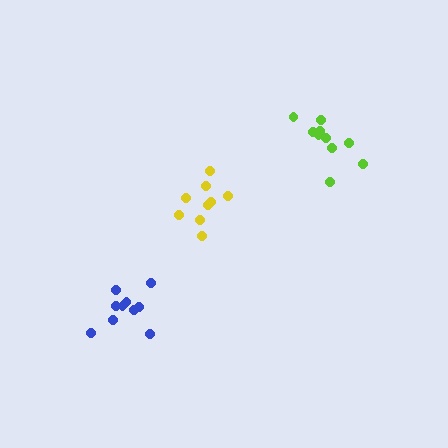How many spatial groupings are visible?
There are 3 spatial groupings.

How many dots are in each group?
Group 1: 10 dots, Group 2: 10 dots, Group 3: 9 dots (29 total).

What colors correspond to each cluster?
The clusters are colored: lime, blue, yellow.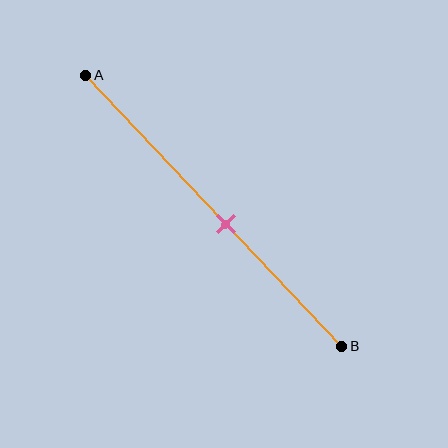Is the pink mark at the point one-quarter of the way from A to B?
No, the mark is at about 55% from A, not at the 25% one-quarter point.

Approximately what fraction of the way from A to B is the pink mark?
The pink mark is approximately 55% of the way from A to B.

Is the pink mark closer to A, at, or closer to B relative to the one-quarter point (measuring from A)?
The pink mark is closer to point B than the one-quarter point of segment AB.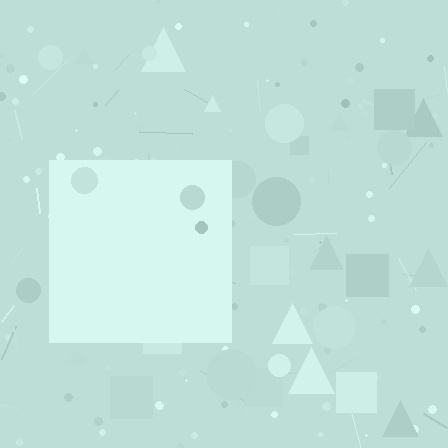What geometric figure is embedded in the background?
A square is embedded in the background.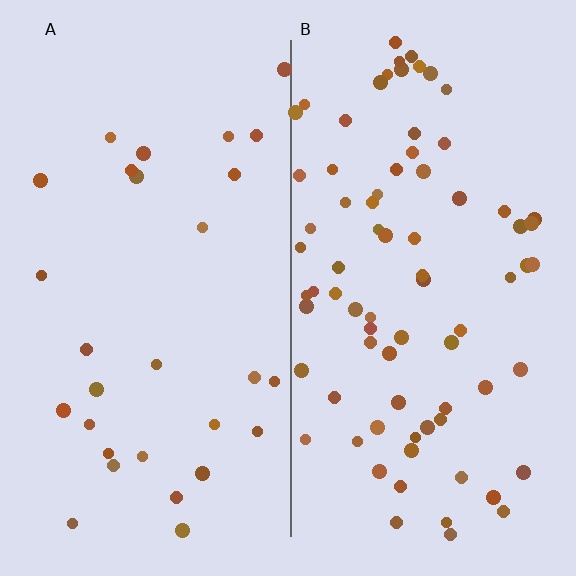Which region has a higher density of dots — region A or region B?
B (the right).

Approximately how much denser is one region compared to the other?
Approximately 2.8× — region B over region A.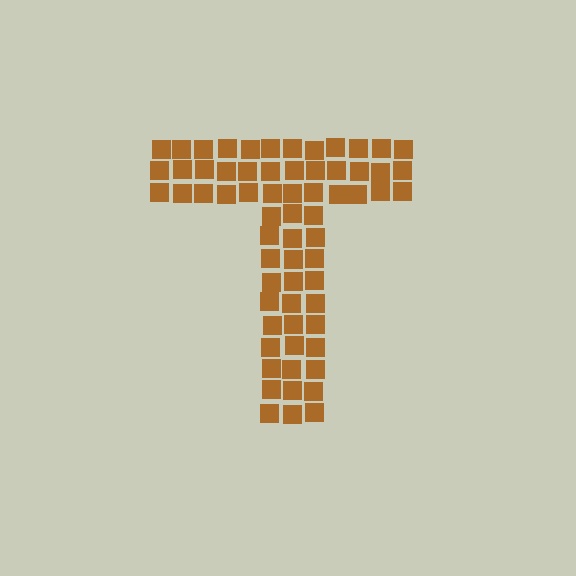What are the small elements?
The small elements are squares.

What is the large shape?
The large shape is the letter T.